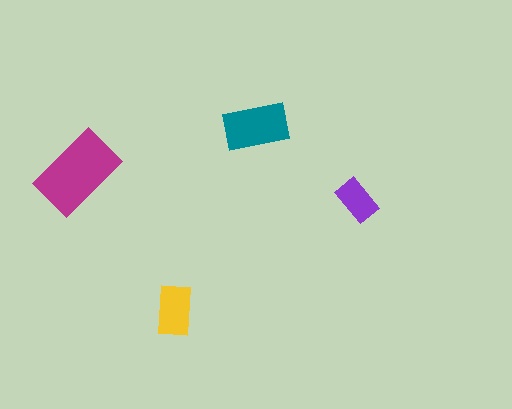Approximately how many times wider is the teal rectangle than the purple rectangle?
About 1.5 times wider.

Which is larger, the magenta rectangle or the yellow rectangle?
The magenta one.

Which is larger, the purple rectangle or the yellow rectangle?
The yellow one.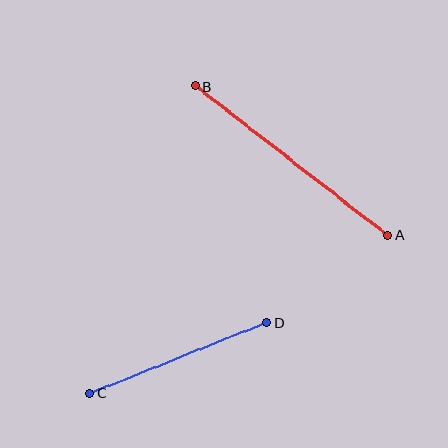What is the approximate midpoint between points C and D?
The midpoint is at approximately (178, 358) pixels.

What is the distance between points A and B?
The distance is approximately 243 pixels.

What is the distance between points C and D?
The distance is approximately 191 pixels.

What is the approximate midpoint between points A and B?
The midpoint is at approximately (291, 160) pixels.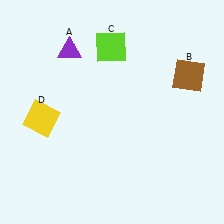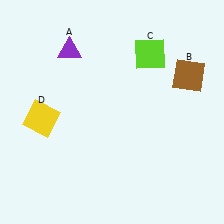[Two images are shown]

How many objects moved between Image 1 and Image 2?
1 object moved between the two images.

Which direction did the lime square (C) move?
The lime square (C) moved right.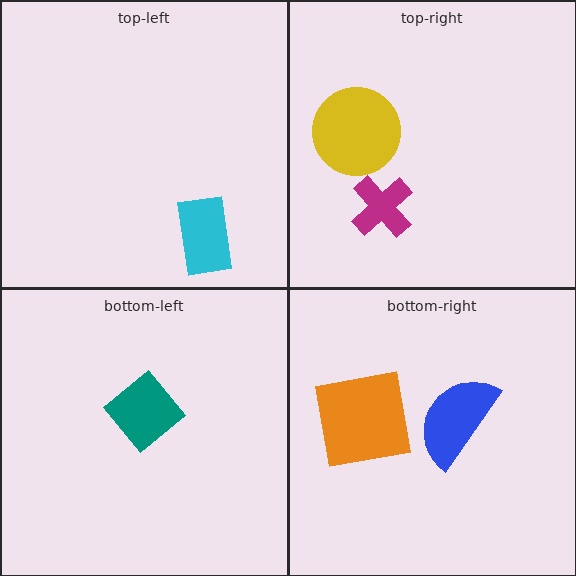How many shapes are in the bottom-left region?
1.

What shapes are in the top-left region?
The cyan rectangle.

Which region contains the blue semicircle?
The bottom-right region.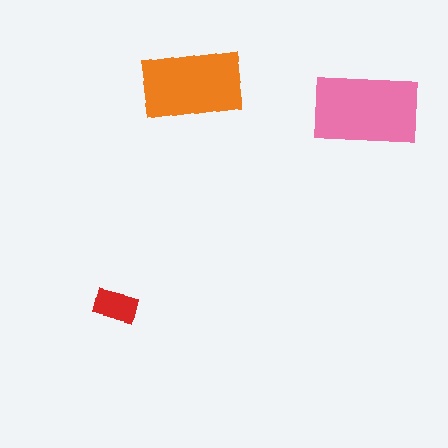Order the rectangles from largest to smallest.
the pink one, the orange one, the red one.